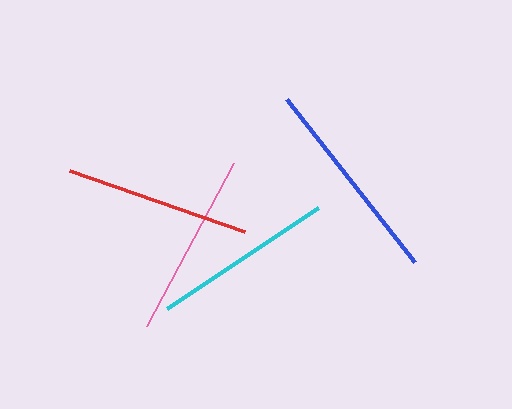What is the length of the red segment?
The red segment is approximately 186 pixels long.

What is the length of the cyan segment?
The cyan segment is approximately 181 pixels long.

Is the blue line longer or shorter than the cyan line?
The blue line is longer than the cyan line.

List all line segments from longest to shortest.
From longest to shortest: blue, red, pink, cyan.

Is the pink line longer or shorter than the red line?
The red line is longer than the pink line.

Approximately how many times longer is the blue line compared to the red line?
The blue line is approximately 1.1 times the length of the red line.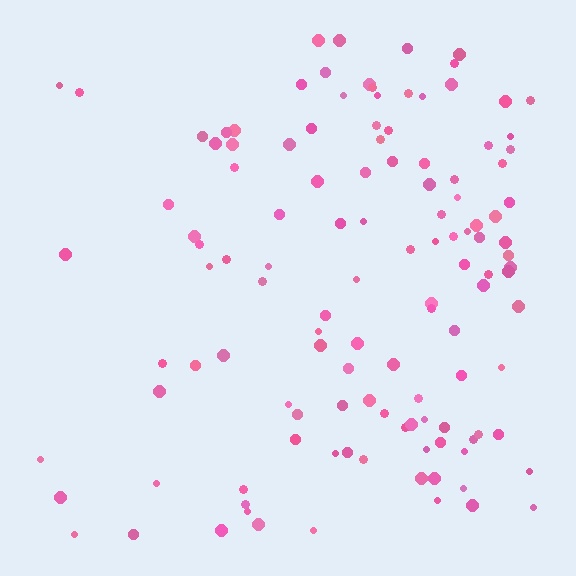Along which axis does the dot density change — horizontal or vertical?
Horizontal.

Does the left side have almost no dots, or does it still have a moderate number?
Still a moderate number, just noticeably fewer than the right.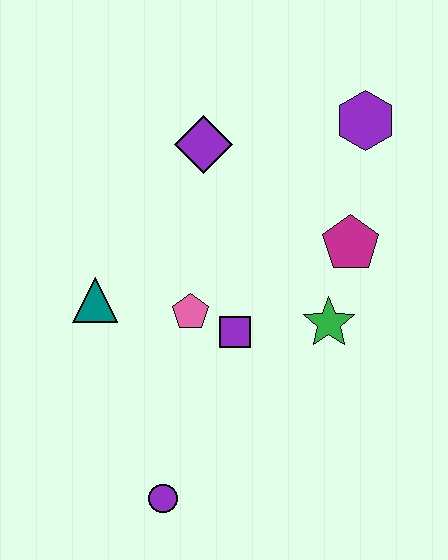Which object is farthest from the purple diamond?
The purple circle is farthest from the purple diamond.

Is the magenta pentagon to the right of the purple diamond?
Yes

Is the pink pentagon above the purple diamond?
No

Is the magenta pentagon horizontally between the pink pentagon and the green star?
No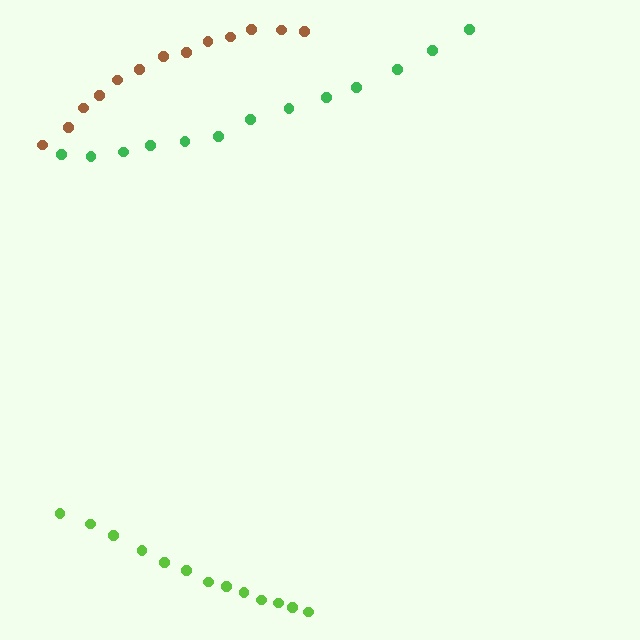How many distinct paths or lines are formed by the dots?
There are 3 distinct paths.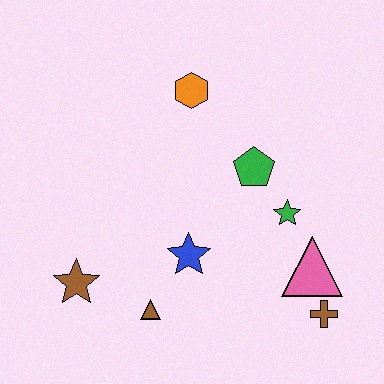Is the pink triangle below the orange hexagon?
Yes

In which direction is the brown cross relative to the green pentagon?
The brown cross is below the green pentagon.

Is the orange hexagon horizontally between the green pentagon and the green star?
No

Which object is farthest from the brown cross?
The orange hexagon is farthest from the brown cross.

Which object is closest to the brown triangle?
The blue star is closest to the brown triangle.